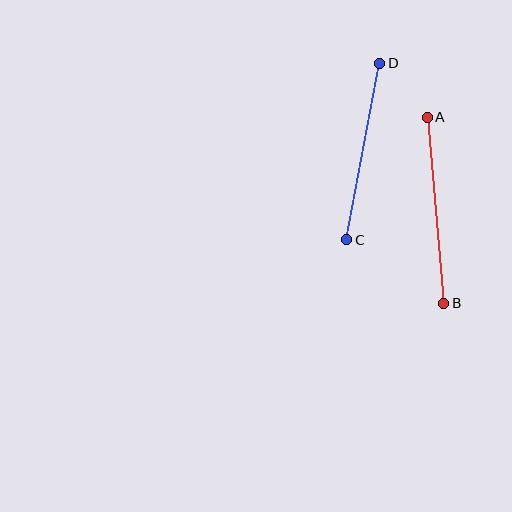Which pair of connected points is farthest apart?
Points A and B are farthest apart.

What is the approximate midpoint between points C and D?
The midpoint is at approximately (363, 152) pixels.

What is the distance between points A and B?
The distance is approximately 187 pixels.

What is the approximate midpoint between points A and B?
The midpoint is at approximately (436, 210) pixels.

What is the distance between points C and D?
The distance is approximately 179 pixels.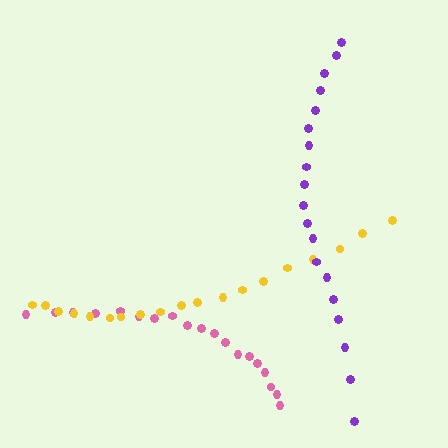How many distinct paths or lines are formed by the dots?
There are 3 distinct paths.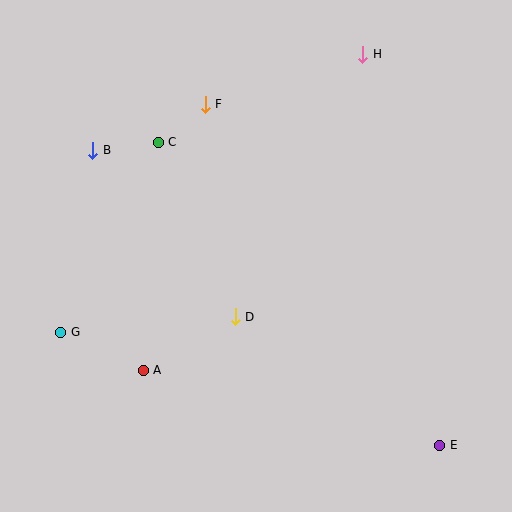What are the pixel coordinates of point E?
Point E is at (440, 445).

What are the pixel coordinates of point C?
Point C is at (158, 142).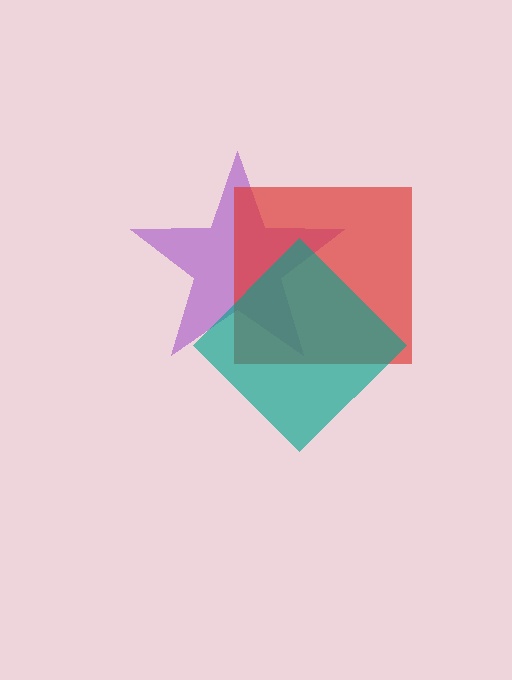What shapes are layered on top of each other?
The layered shapes are: a purple star, a red square, a teal diamond.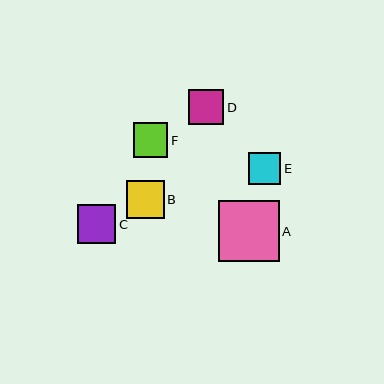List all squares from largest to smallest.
From largest to smallest: A, C, B, D, F, E.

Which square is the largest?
Square A is the largest with a size of approximately 61 pixels.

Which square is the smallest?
Square E is the smallest with a size of approximately 32 pixels.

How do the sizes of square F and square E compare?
Square F and square E are approximately the same size.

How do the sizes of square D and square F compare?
Square D and square F are approximately the same size.